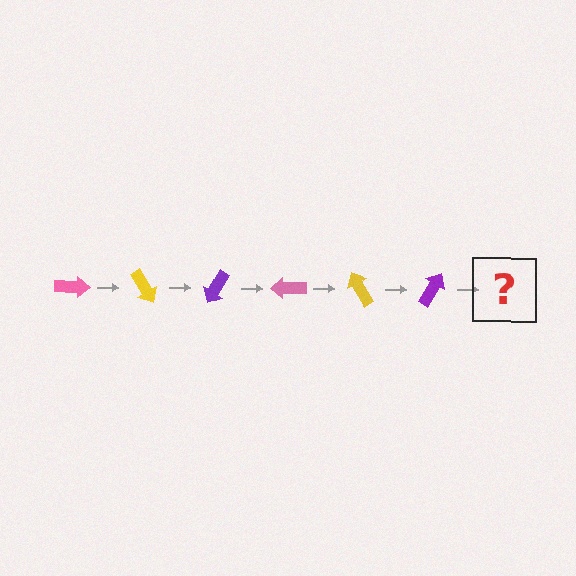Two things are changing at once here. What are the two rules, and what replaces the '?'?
The two rules are that it rotates 60 degrees each step and the color cycles through pink, yellow, and purple. The '?' should be a pink arrow, rotated 360 degrees from the start.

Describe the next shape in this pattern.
It should be a pink arrow, rotated 360 degrees from the start.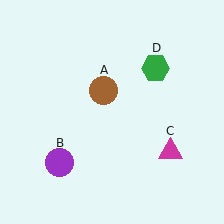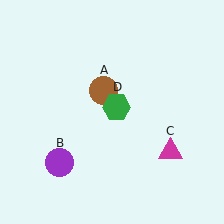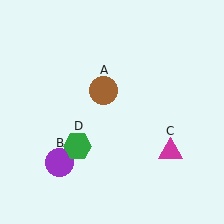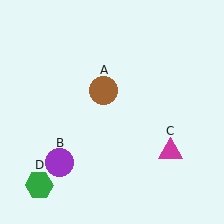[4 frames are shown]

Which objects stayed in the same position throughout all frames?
Brown circle (object A) and purple circle (object B) and magenta triangle (object C) remained stationary.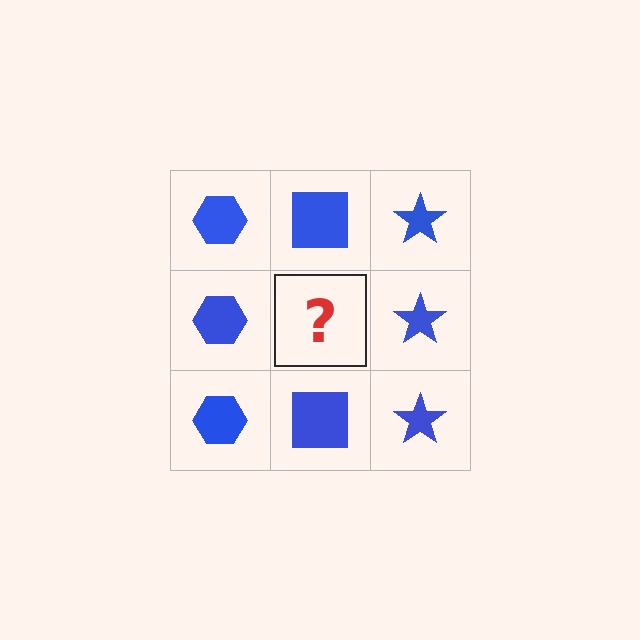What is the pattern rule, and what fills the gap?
The rule is that each column has a consistent shape. The gap should be filled with a blue square.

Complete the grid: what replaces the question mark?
The question mark should be replaced with a blue square.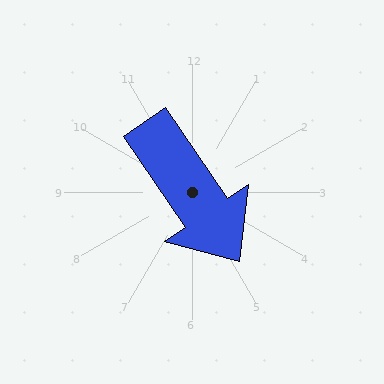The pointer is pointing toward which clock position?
Roughly 5 o'clock.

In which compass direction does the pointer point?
Southeast.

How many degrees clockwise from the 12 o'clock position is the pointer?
Approximately 146 degrees.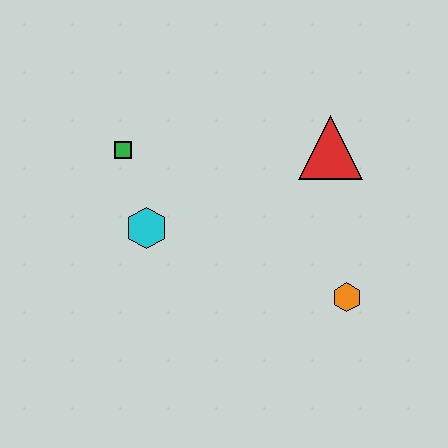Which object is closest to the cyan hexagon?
The green square is closest to the cyan hexagon.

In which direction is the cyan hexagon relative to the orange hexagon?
The cyan hexagon is to the left of the orange hexagon.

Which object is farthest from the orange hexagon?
The green square is farthest from the orange hexagon.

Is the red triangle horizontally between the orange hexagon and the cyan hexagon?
Yes